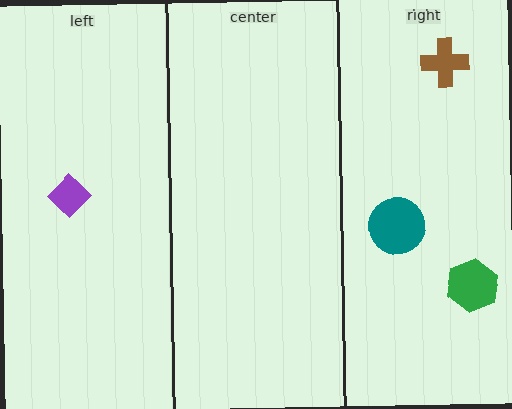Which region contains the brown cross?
The right region.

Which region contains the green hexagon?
The right region.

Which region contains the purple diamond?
The left region.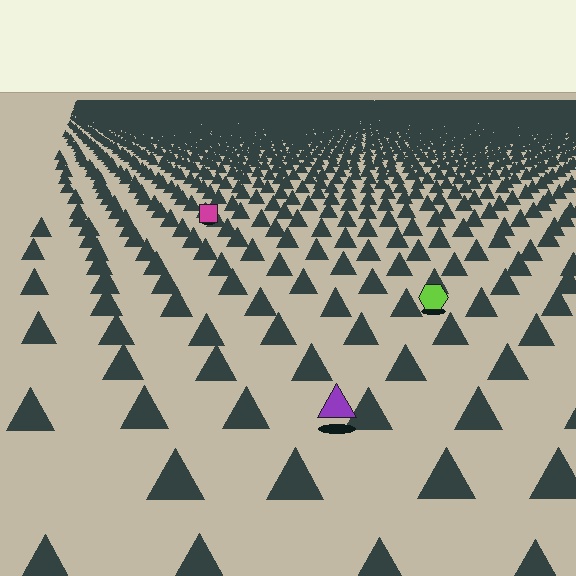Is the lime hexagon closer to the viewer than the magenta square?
Yes. The lime hexagon is closer — you can tell from the texture gradient: the ground texture is coarser near it.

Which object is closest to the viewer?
The purple triangle is closest. The texture marks near it are larger and more spread out.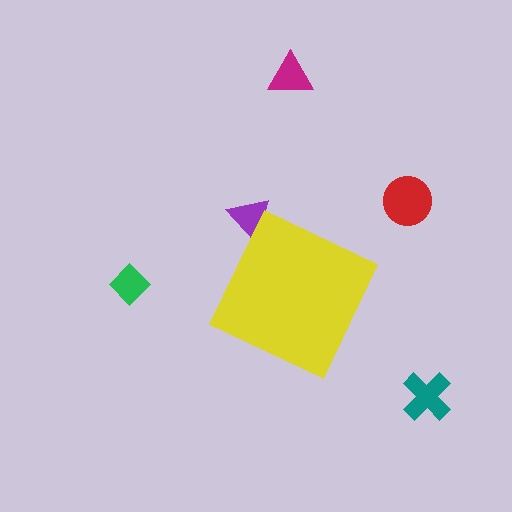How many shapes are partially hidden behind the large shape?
1 shape is partially hidden.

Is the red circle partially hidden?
No, the red circle is fully visible.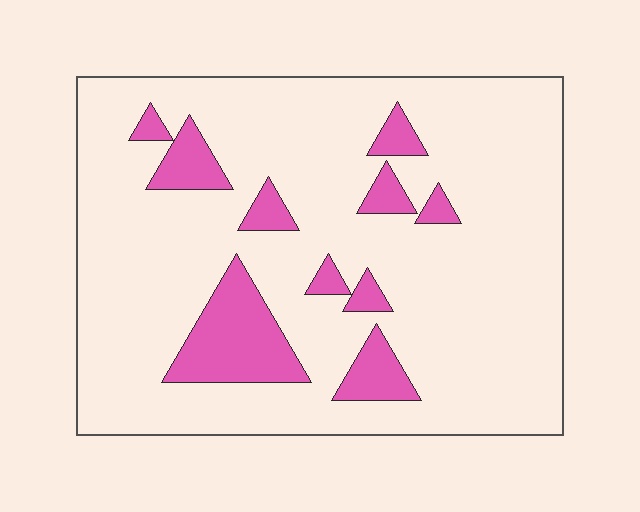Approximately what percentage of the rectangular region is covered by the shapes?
Approximately 15%.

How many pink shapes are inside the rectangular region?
10.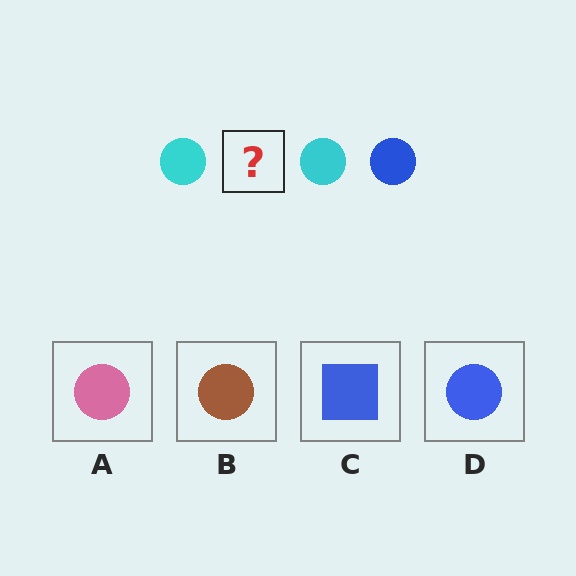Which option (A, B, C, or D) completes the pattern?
D.